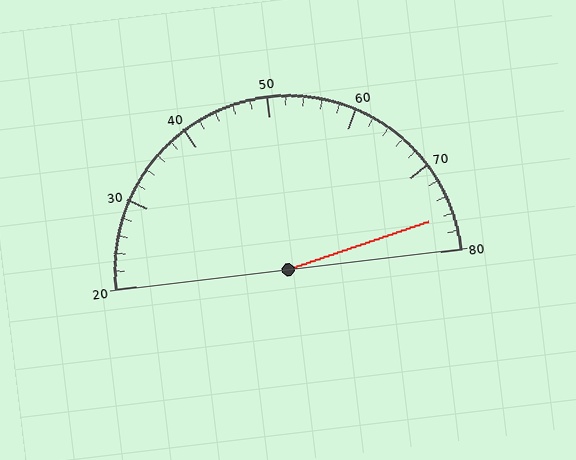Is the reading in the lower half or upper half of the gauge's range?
The reading is in the upper half of the range (20 to 80).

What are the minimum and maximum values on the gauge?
The gauge ranges from 20 to 80.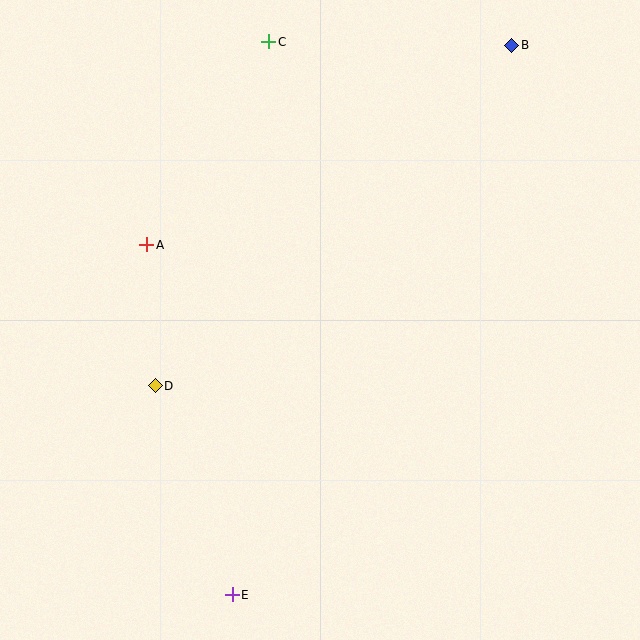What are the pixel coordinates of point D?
Point D is at (155, 386).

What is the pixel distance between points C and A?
The distance between C and A is 237 pixels.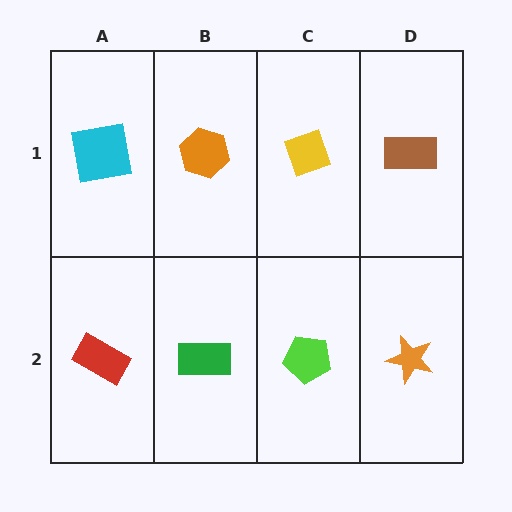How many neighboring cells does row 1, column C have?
3.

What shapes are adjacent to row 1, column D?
An orange star (row 2, column D), a yellow diamond (row 1, column C).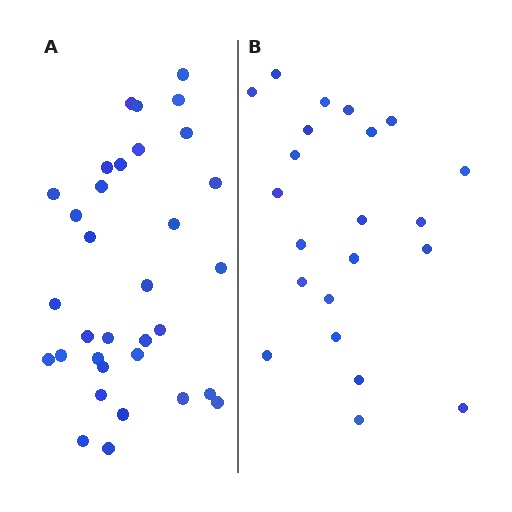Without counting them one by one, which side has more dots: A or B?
Region A (the left region) has more dots.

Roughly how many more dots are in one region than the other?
Region A has roughly 12 or so more dots than region B.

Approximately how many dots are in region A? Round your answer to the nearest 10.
About 30 dots. (The exact count is 33, which rounds to 30.)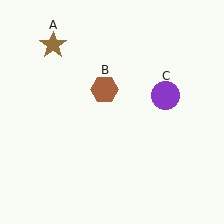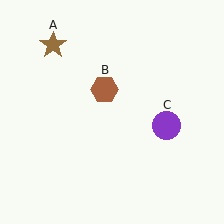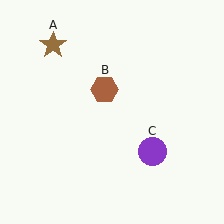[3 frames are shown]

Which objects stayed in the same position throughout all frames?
Brown star (object A) and brown hexagon (object B) remained stationary.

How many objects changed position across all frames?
1 object changed position: purple circle (object C).